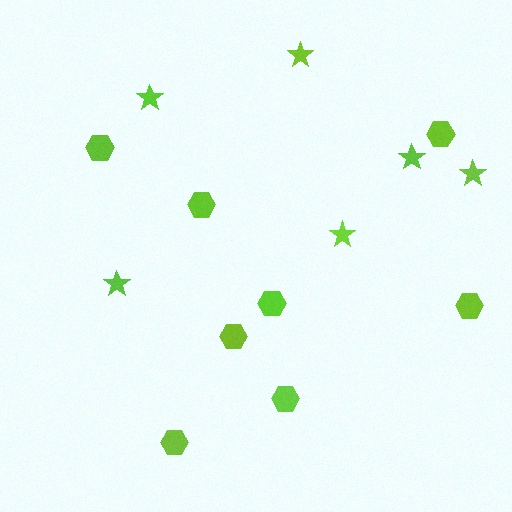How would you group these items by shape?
There are 2 groups: one group of hexagons (8) and one group of stars (6).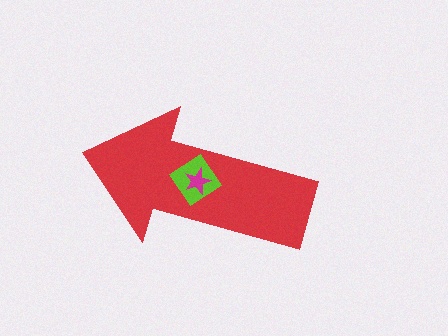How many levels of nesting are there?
3.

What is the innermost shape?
The magenta star.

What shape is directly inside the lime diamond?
The magenta star.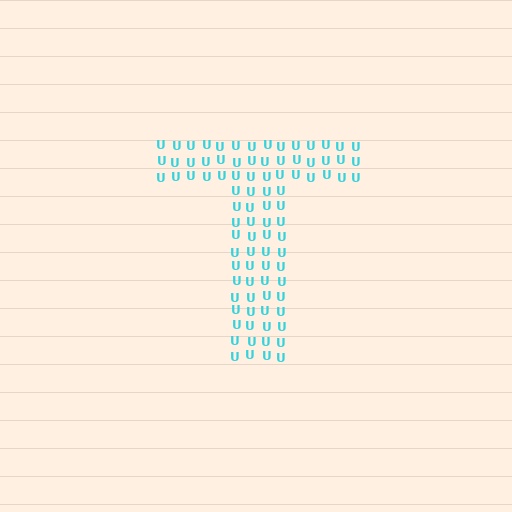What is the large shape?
The large shape is the letter T.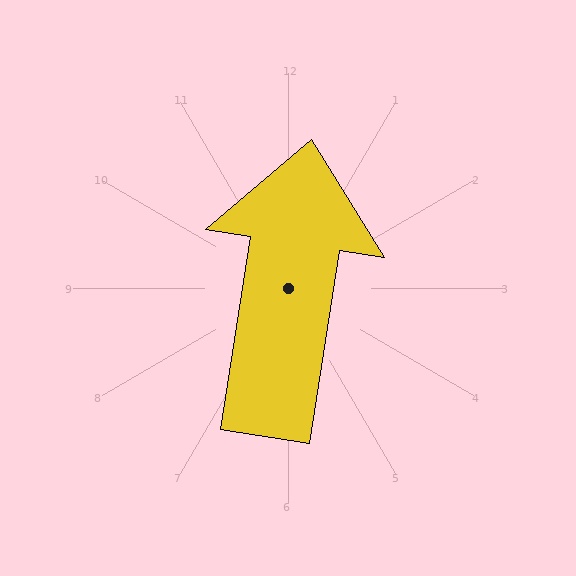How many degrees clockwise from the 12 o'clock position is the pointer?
Approximately 9 degrees.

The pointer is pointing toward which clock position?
Roughly 12 o'clock.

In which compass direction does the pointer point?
North.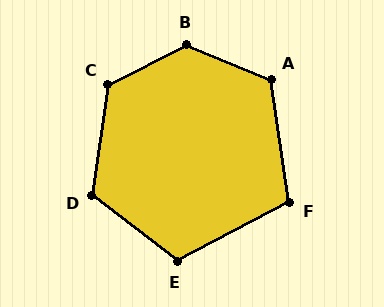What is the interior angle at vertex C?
Approximately 125 degrees (obtuse).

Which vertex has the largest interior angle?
B, at approximately 131 degrees.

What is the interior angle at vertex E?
Approximately 115 degrees (obtuse).